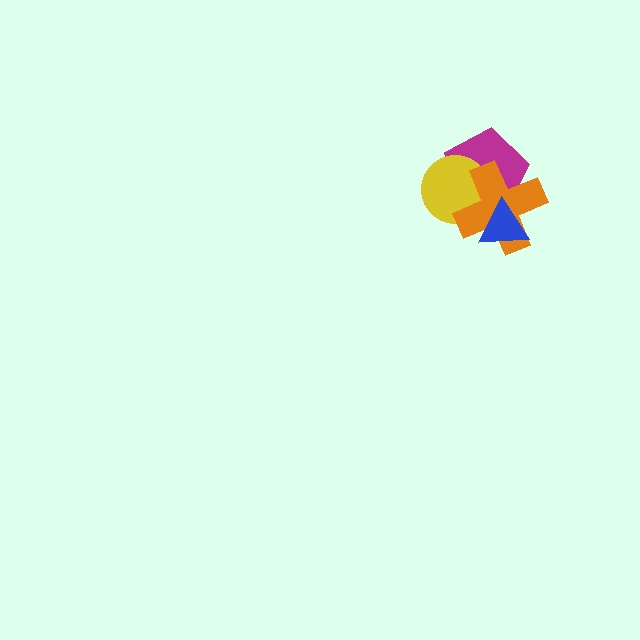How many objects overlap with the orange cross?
3 objects overlap with the orange cross.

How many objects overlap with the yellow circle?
2 objects overlap with the yellow circle.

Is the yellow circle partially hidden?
Yes, it is partially covered by another shape.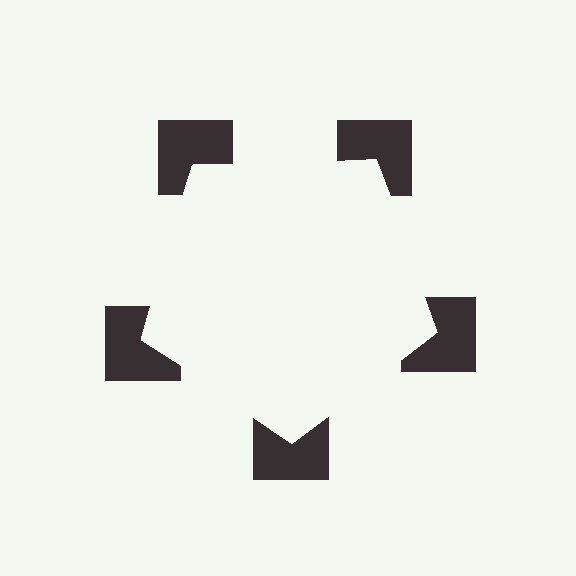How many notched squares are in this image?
There are 5 — one at each vertex of the illusory pentagon.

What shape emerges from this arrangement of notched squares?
An illusory pentagon — its edges are inferred from the aligned wedge cuts in the notched squares, not physically drawn.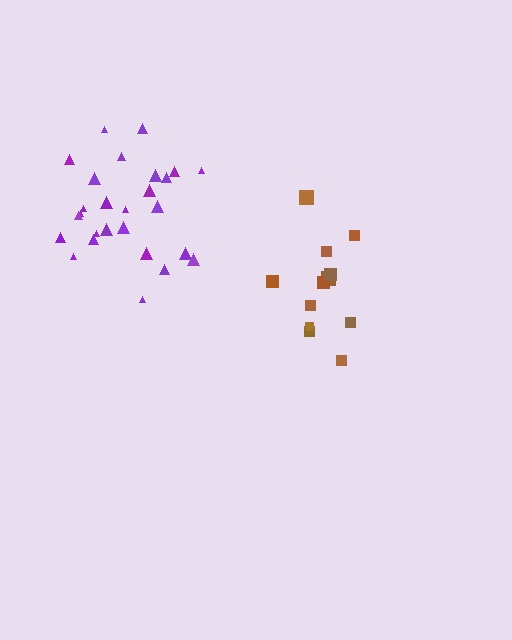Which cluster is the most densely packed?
Brown.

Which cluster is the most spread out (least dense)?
Purple.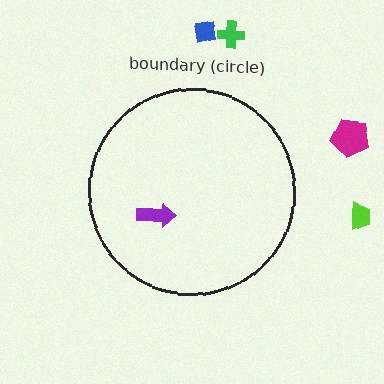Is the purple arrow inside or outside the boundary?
Inside.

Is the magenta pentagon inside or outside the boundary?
Outside.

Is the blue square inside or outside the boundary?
Outside.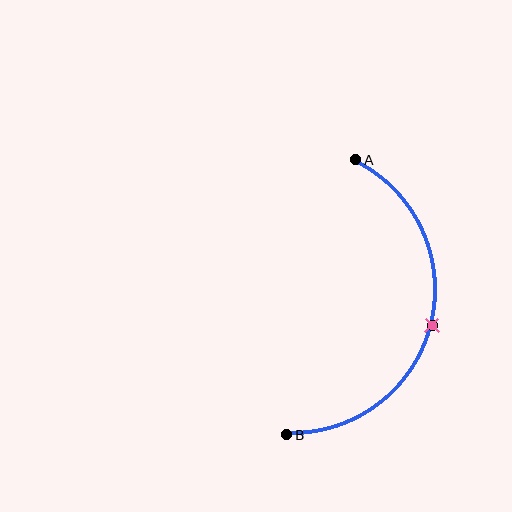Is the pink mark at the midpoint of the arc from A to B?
Yes. The pink mark lies on the arc at equal arc-length from both A and B — it is the arc midpoint.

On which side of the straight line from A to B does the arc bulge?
The arc bulges to the right of the straight line connecting A and B.